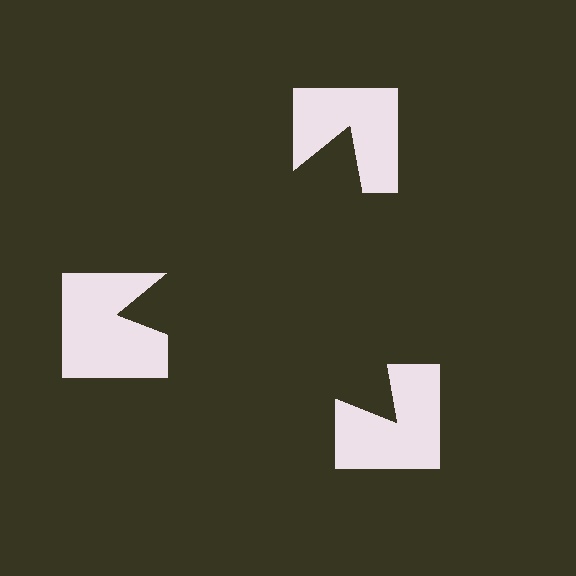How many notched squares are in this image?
There are 3 — one at each vertex of the illusory triangle.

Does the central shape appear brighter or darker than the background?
It typically appears slightly darker than the background, even though no actual brightness change is drawn.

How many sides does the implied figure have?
3 sides.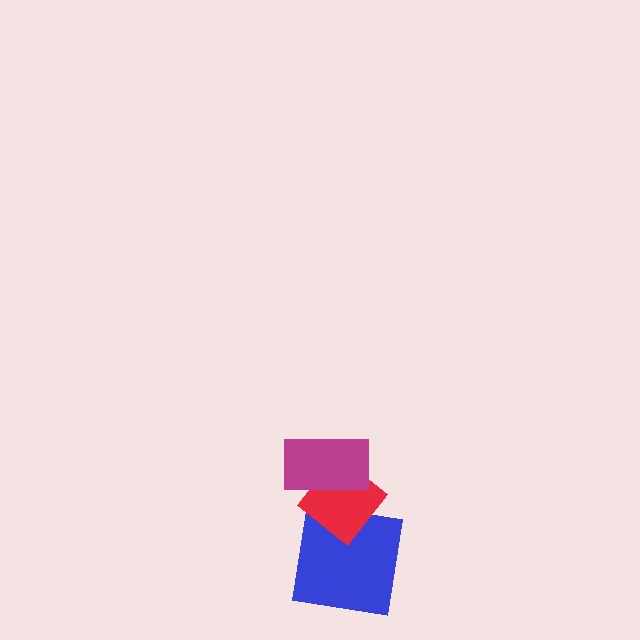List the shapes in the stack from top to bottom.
From top to bottom: the magenta rectangle, the red diamond, the blue square.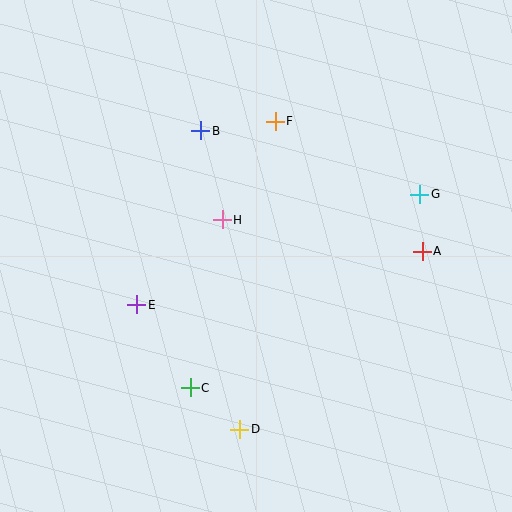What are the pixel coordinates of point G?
Point G is at (420, 194).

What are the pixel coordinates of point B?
Point B is at (201, 131).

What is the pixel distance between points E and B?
The distance between E and B is 185 pixels.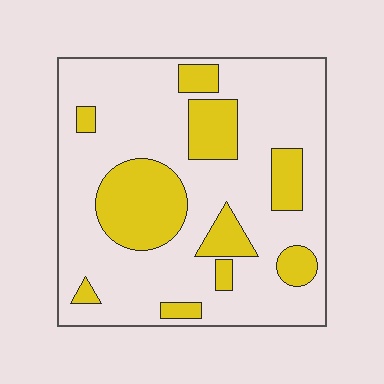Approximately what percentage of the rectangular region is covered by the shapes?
Approximately 25%.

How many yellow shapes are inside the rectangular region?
10.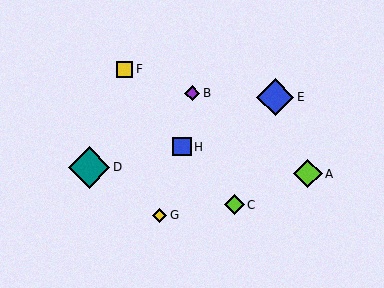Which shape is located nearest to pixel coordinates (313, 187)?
The lime diamond (labeled A) at (308, 174) is nearest to that location.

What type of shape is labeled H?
Shape H is a blue square.